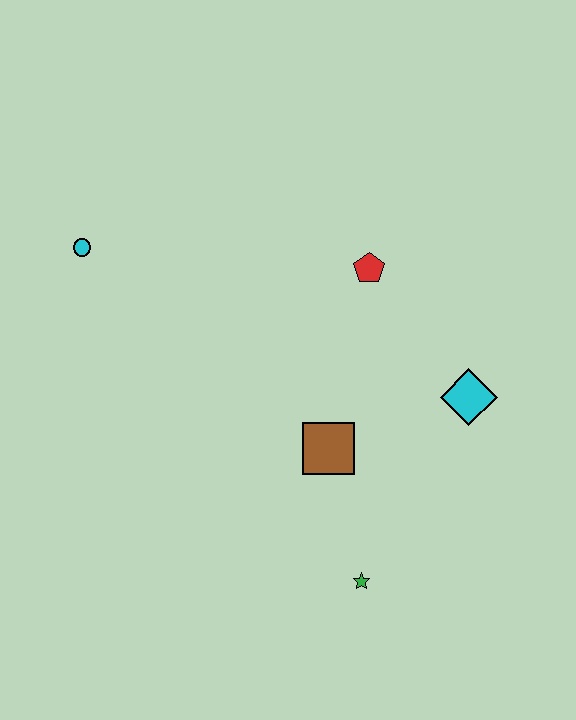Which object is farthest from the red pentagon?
The green star is farthest from the red pentagon.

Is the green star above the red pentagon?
No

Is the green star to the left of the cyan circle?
No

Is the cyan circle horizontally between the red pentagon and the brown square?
No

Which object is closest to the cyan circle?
The red pentagon is closest to the cyan circle.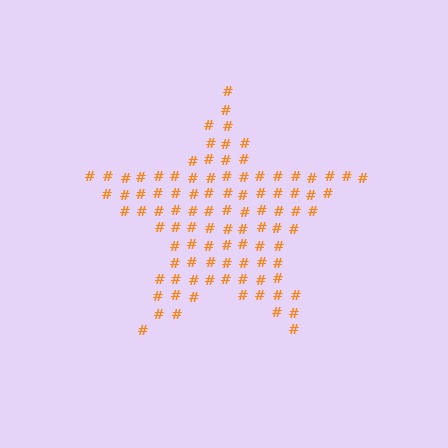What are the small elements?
The small elements are hash symbols.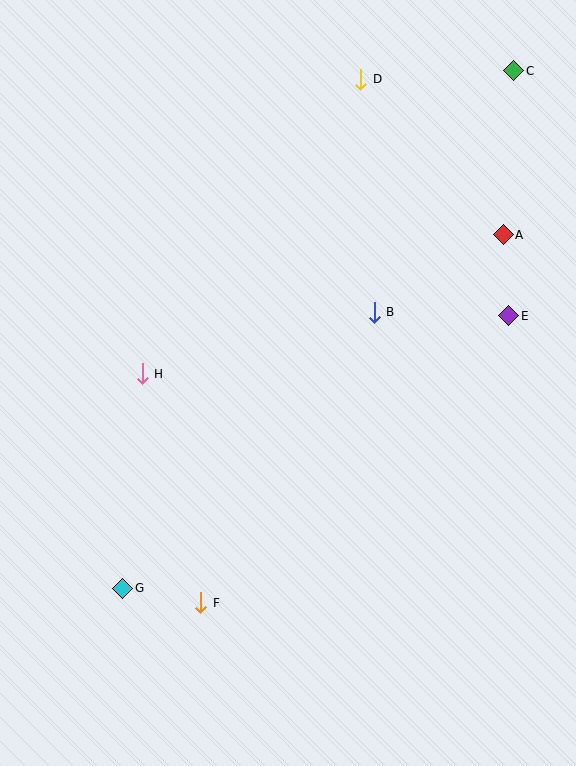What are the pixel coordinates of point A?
Point A is at (503, 235).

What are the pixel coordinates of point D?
Point D is at (361, 79).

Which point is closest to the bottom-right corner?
Point F is closest to the bottom-right corner.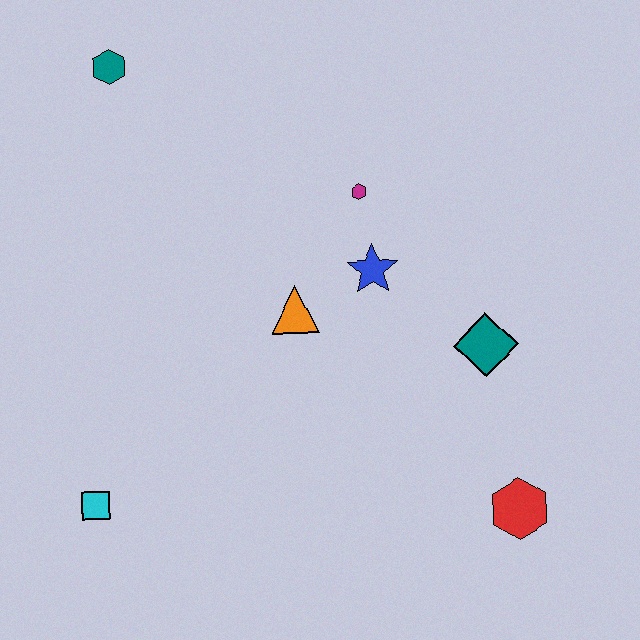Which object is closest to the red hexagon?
The teal diamond is closest to the red hexagon.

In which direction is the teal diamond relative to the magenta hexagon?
The teal diamond is below the magenta hexagon.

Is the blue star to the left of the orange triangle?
No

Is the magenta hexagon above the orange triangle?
Yes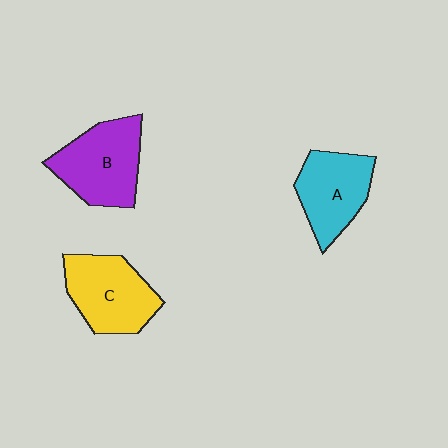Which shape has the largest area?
Shape B (purple).